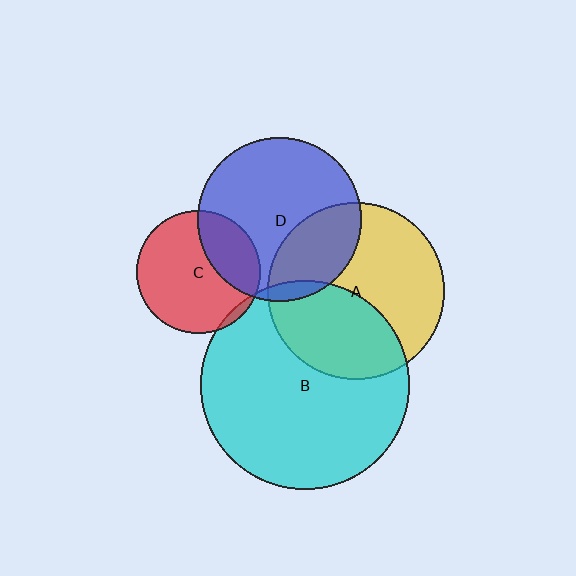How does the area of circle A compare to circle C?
Approximately 2.1 times.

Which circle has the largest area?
Circle B (cyan).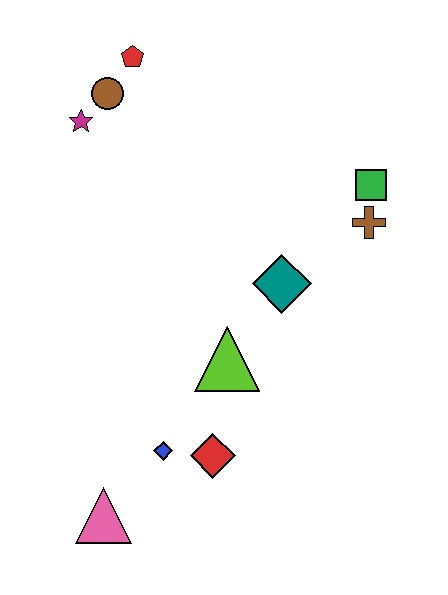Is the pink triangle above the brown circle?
No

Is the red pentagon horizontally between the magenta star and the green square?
Yes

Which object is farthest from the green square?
The pink triangle is farthest from the green square.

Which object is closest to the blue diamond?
The red diamond is closest to the blue diamond.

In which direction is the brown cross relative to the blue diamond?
The brown cross is above the blue diamond.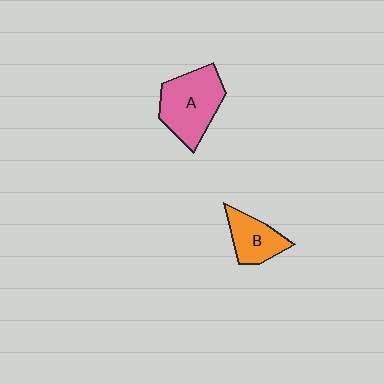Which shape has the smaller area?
Shape B (orange).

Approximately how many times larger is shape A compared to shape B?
Approximately 1.6 times.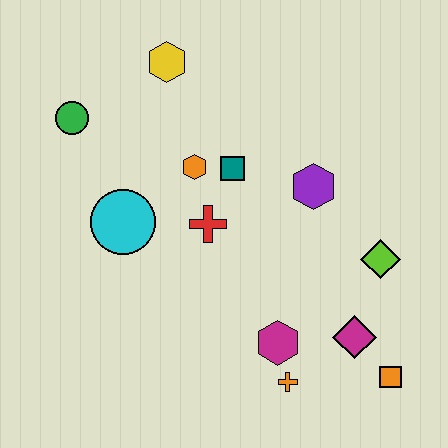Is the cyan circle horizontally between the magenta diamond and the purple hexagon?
No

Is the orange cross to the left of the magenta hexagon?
No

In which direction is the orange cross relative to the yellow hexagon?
The orange cross is below the yellow hexagon.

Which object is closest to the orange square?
The magenta diamond is closest to the orange square.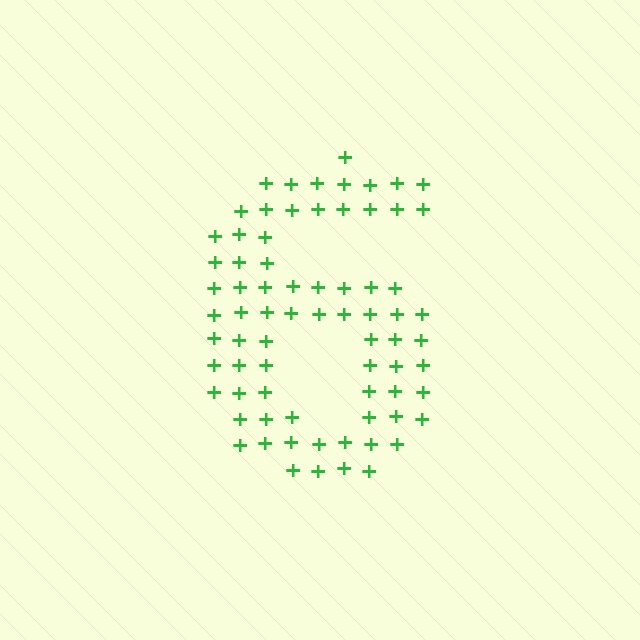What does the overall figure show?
The overall figure shows the digit 6.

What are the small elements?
The small elements are plus signs.